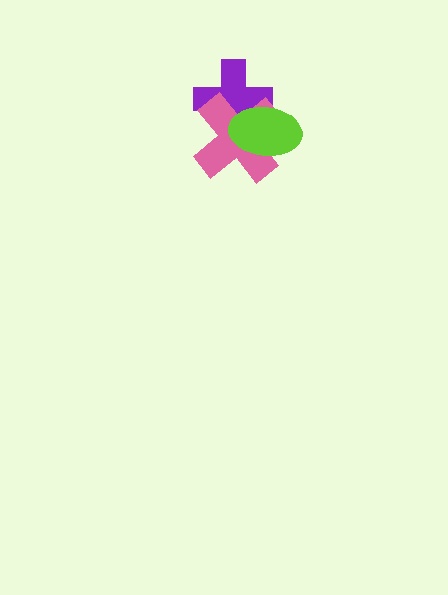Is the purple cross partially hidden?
Yes, it is partially covered by another shape.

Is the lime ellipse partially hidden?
No, no other shape covers it.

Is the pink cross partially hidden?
Yes, it is partially covered by another shape.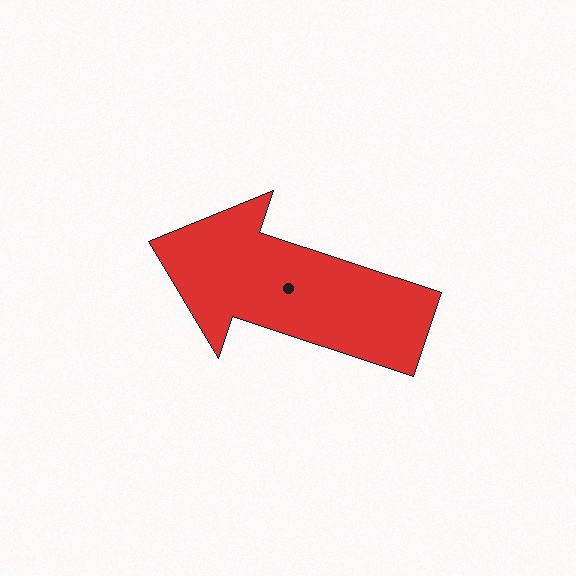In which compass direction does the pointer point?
West.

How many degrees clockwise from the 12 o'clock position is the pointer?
Approximately 288 degrees.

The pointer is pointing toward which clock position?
Roughly 10 o'clock.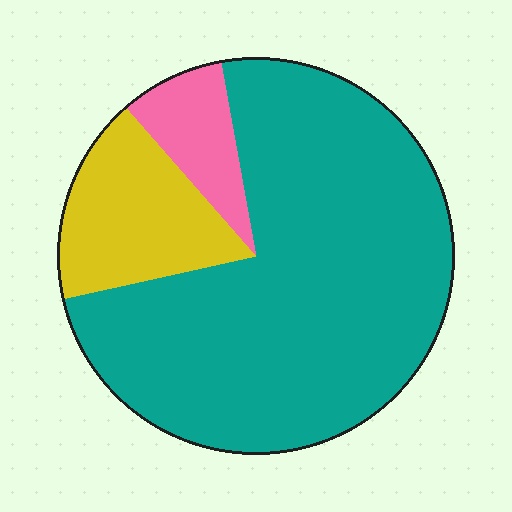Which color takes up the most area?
Teal, at roughly 75%.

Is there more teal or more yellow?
Teal.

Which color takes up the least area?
Pink, at roughly 10%.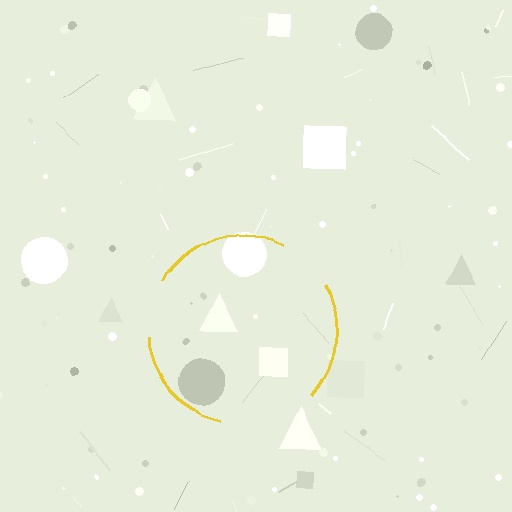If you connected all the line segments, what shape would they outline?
They would outline a circle.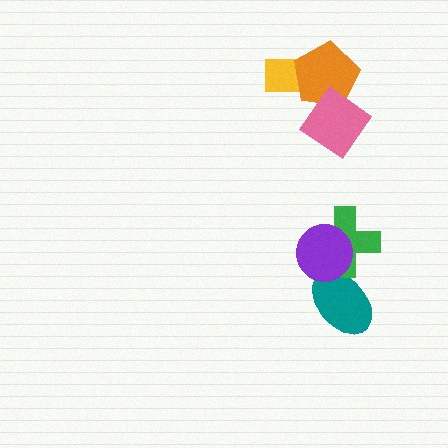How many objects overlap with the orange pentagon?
2 objects overlap with the orange pentagon.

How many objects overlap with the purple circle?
2 objects overlap with the purple circle.